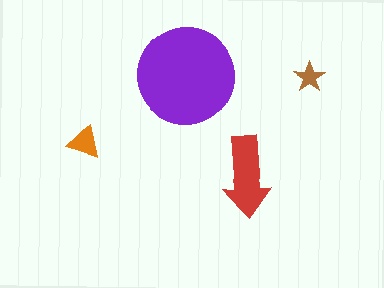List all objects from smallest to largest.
The brown star, the orange triangle, the red arrow, the purple circle.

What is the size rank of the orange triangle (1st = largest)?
3rd.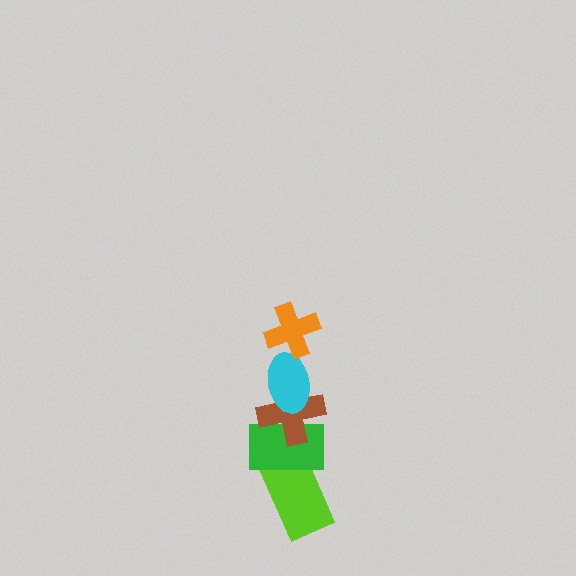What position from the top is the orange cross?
The orange cross is 1st from the top.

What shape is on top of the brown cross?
The cyan ellipse is on top of the brown cross.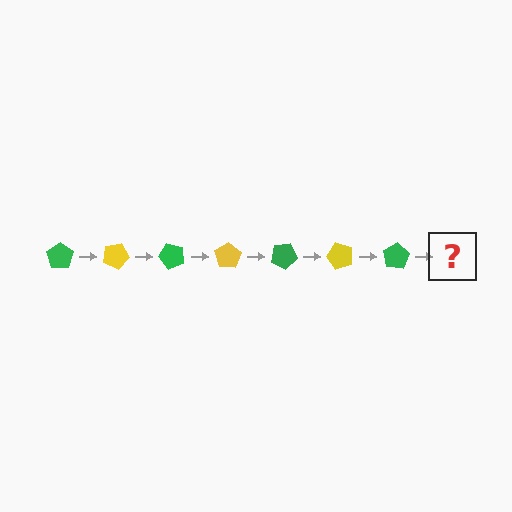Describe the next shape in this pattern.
It should be a yellow pentagon, rotated 175 degrees from the start.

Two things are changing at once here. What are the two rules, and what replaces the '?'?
The two rules are that it rotates 25 degrees each step and the color cycles through green and yellow. The '?' should be a yellow pentagon, rotated 175 degrees from the start.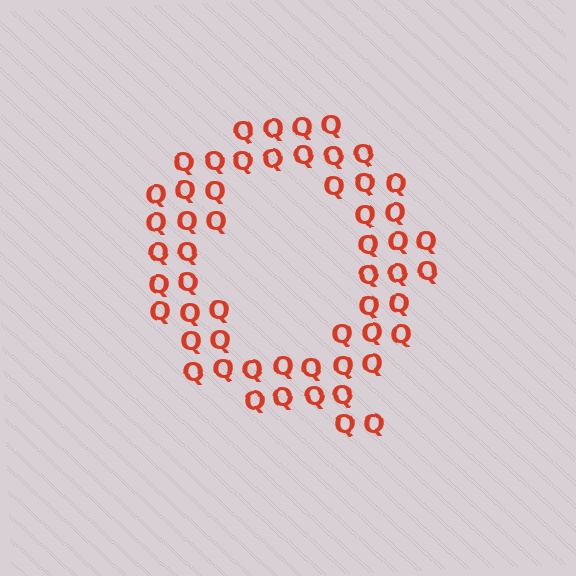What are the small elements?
The small elements are letter Q's.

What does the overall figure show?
The overall figure shows the letter Q.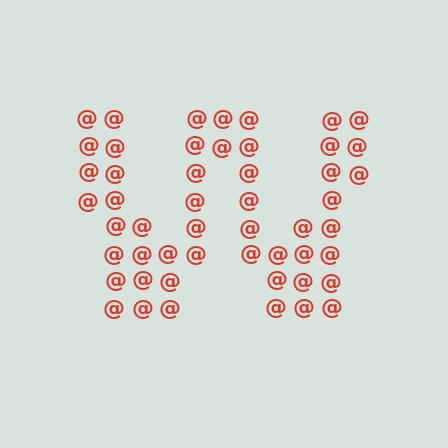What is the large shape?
The large shape is the letter W.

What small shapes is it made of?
It is made of small at signs.